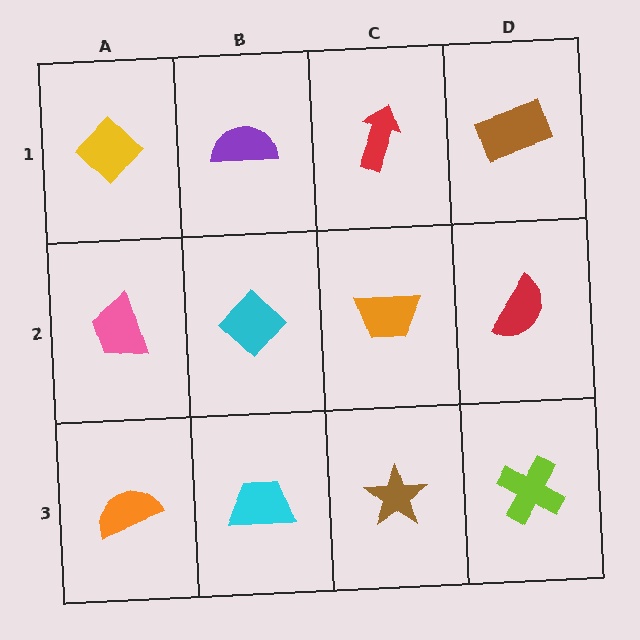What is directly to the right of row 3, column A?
A cyan trapezoid.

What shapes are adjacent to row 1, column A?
A pink trapezoid (row 2, column A), a purple semicircle (row 1, column B).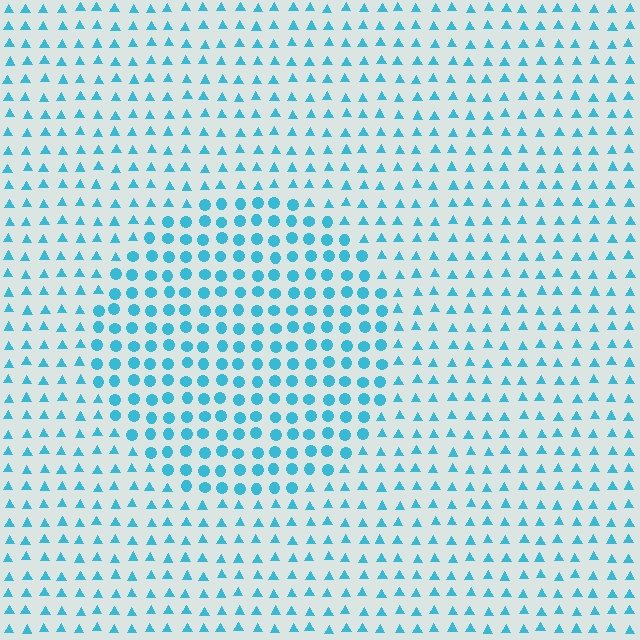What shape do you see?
I see a circle.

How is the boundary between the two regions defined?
The boundary is defined by a change in element shape: circles inside vs. triangles outside. All elements share the same color and spacing.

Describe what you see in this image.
The image is filled with small cyan elements arranged in a uniform grid. A circle-shaped region contains circles, while the surrounding area contains triangles. The boundary is defined purely by the change in element shape.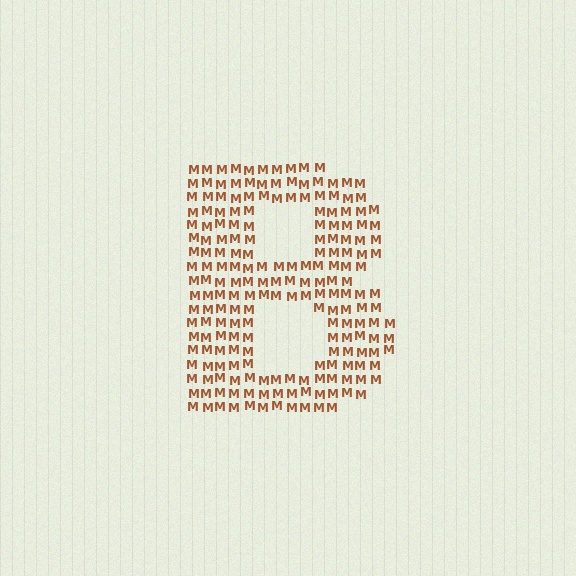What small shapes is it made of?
It is made of small letter M's.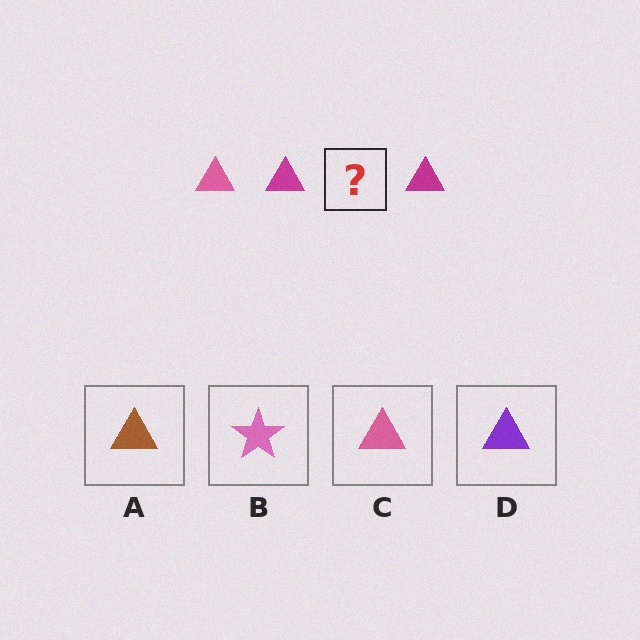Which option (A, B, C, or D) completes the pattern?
C.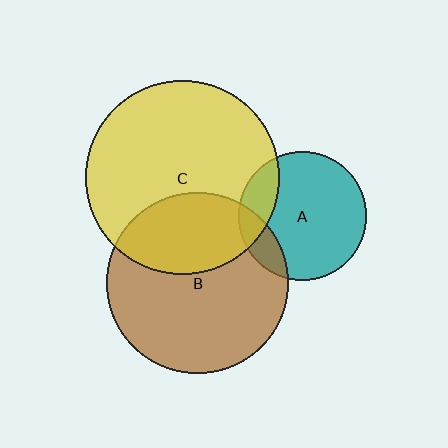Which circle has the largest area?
Circle C (yellow).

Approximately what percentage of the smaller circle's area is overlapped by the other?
Approximately 20%.